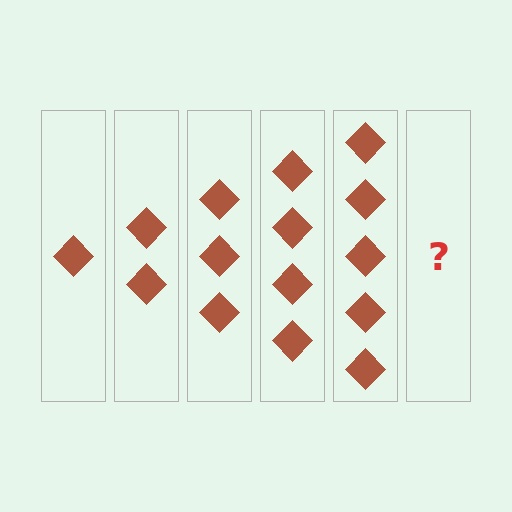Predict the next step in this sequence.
The next step is 6 diamonds.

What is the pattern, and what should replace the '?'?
The pattern is that each step adds one more diamond. The '?' should be 6 diamonds.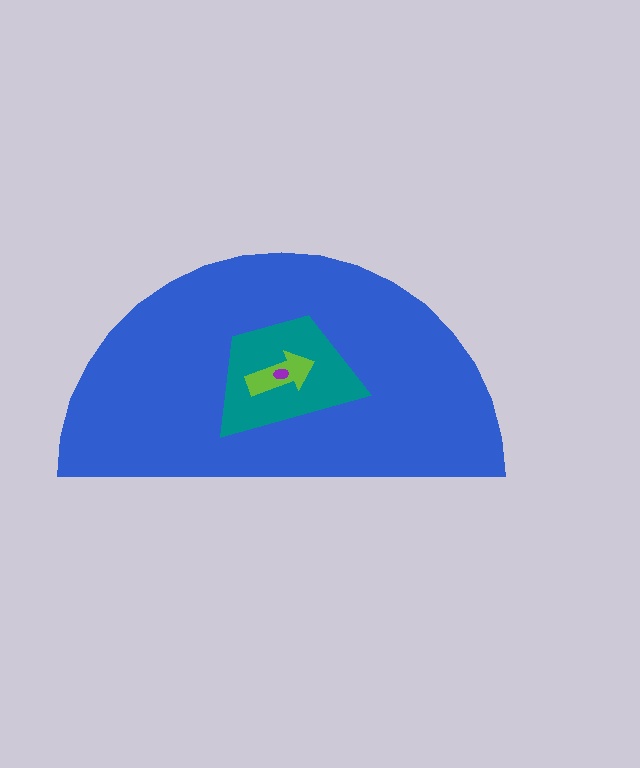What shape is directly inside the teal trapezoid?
The lime arrow.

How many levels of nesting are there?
4.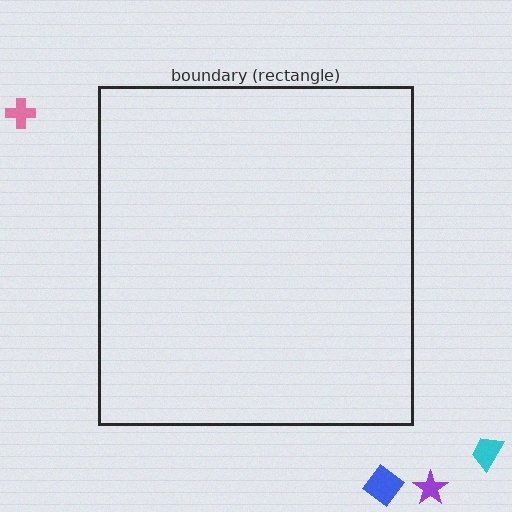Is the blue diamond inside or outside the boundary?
Outside.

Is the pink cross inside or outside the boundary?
Outside.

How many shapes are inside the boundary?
0 inside, 4 outside.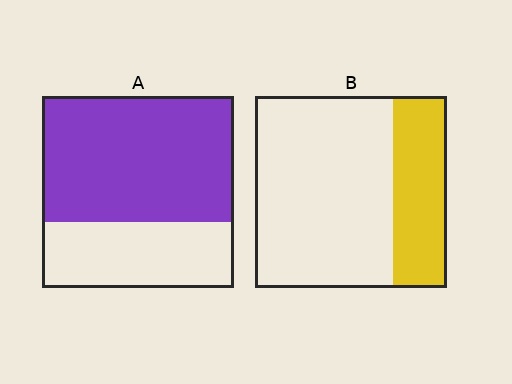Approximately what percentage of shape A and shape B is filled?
A is approximately 65% and B is approximately 30%.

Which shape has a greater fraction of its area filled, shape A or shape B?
Shape A.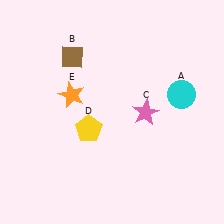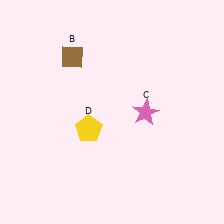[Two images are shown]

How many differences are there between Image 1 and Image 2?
There are 2 differences between the two images.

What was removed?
The cyan circle (A), the orange star (E) were removed in Image 2.